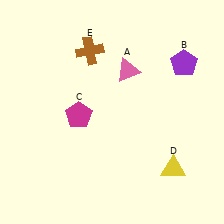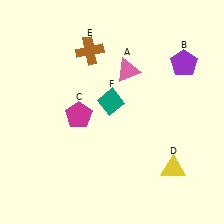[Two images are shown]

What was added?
A teal diamond (F) was added in Image 2.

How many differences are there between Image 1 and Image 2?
There is 1 difference between the two images.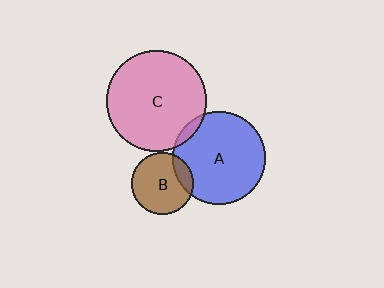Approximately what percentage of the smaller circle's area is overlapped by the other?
Approximately 5%.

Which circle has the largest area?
Circle C (pink).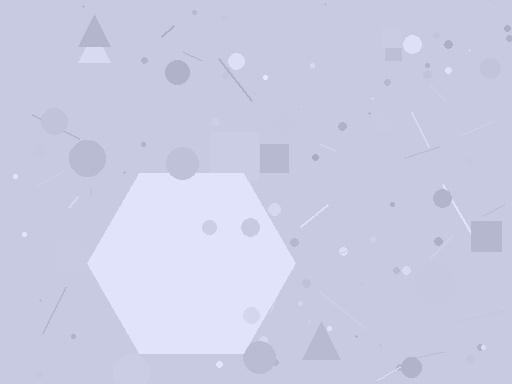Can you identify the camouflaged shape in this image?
The camouflaged shape is a hexagon.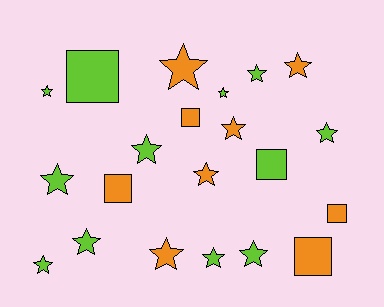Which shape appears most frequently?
Star, with 15 objects.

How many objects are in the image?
There are 21 objects.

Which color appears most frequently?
Lime, with 12 objects.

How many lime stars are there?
There are 10 lime stars.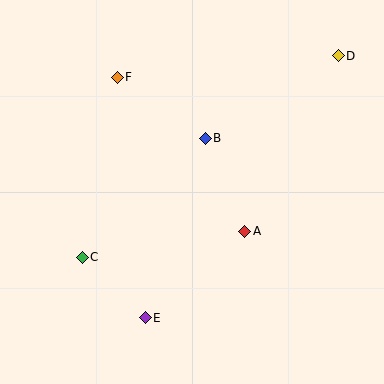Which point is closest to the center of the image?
Point B at (205, 138) is closest to the center.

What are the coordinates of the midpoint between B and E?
The midpoint between B and E is at (175, 228).